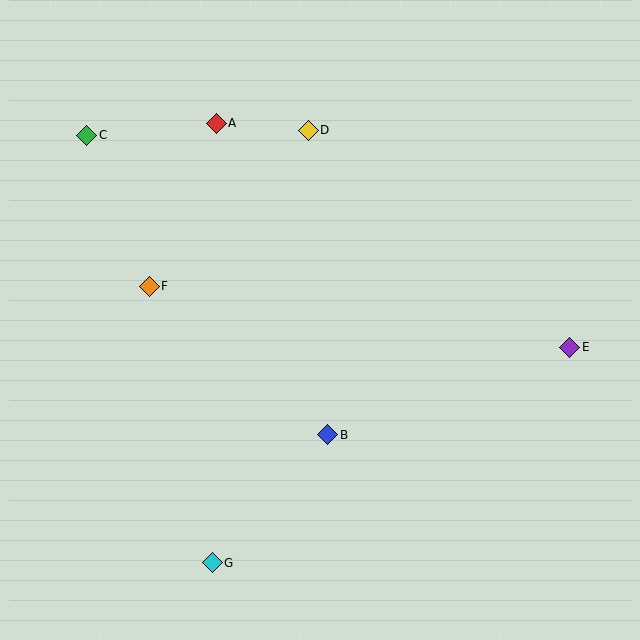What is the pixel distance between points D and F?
The distance between D and F is 223 pixels.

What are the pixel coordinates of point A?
Point A is at (216, 123).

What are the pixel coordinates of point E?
Point E is at (570, 347).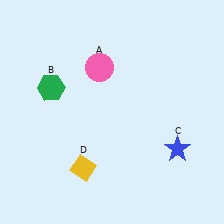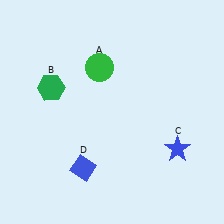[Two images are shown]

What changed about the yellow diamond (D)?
In Image 1, D is yellow. In Image 2, it changed to blue.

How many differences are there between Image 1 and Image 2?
There are 2 differences between the two images.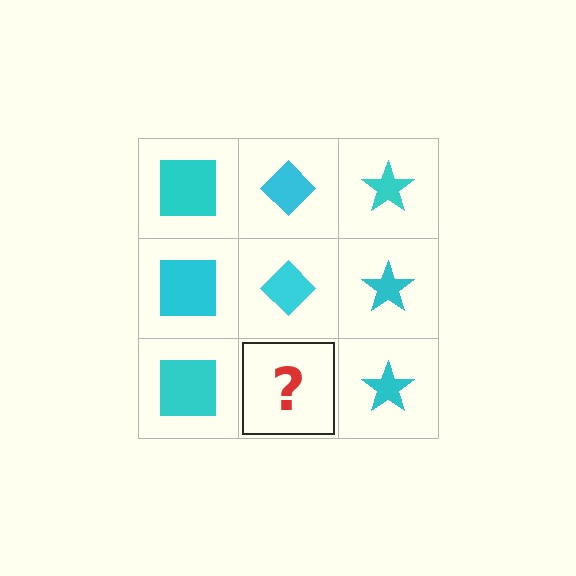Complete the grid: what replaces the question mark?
The question mark should be replaced with a cyan diamond.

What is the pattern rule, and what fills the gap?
The rule is that each column has a consistent shape. The gap should be filled with a cyan diamond.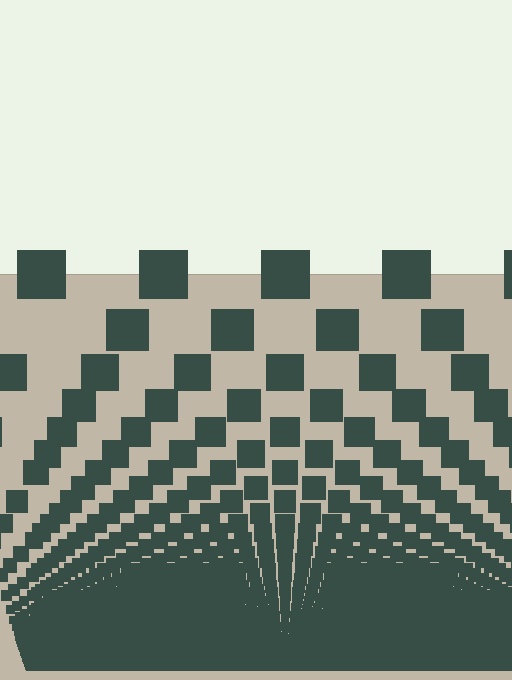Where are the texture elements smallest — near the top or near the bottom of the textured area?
Near the bottom.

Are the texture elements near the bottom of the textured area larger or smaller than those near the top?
Smaller. The gradient is inverted — elements near the bottom are smaller and denser.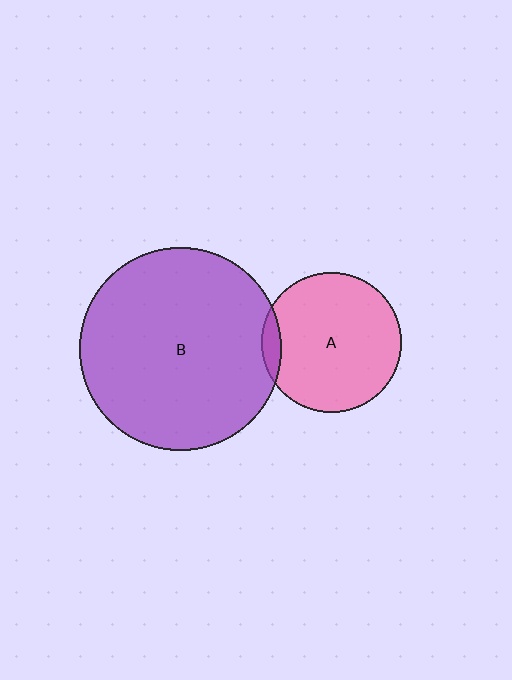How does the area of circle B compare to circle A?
Approximately 2.1 times.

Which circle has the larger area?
Circle B (purple).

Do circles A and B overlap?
Yes.